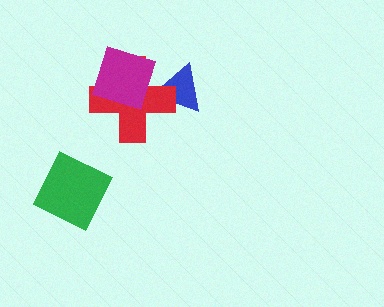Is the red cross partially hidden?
Yes, it is partially covered by another shape.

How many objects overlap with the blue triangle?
1 object overlaps with the blue triangle.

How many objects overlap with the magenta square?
1 object overlaps with the magenta square.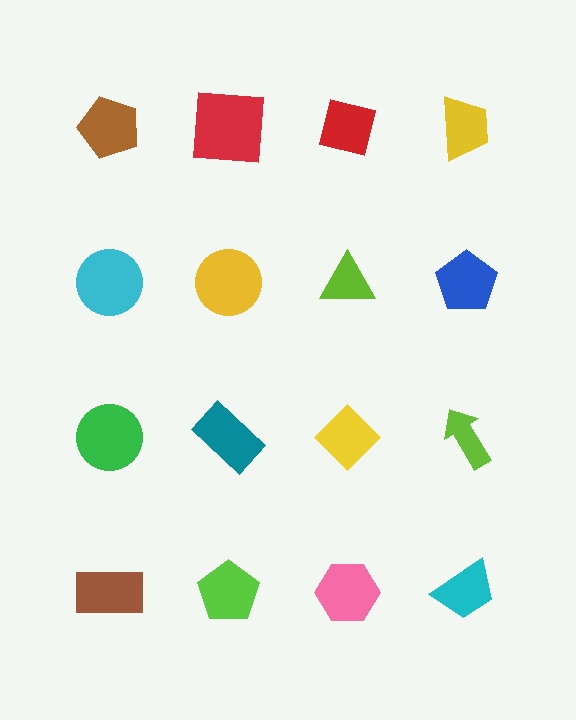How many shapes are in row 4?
4 shapes.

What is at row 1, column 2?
A red square.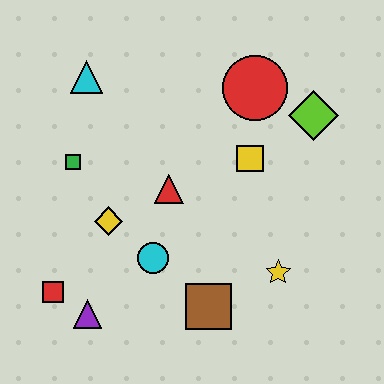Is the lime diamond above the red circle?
No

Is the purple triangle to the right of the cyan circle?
No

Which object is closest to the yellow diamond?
The cyan circle is closest to the yellow diamond.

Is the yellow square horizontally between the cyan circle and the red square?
No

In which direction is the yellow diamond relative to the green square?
The yellow diamond is below the green square.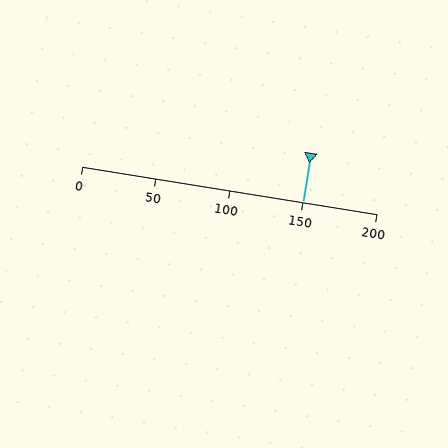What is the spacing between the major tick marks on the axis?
The major ticks are spaced 50 apart.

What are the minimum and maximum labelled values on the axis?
The axis runs from 0 to 200.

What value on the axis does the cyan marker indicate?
The marker indicates approximately 150.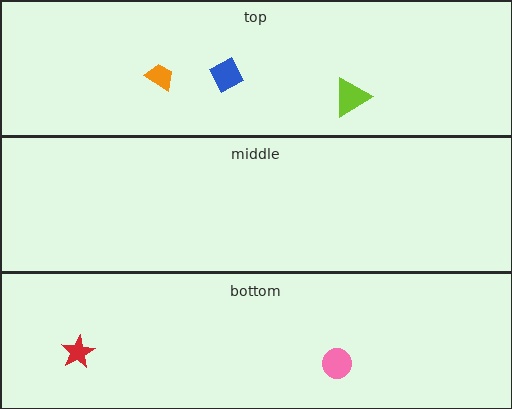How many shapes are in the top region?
3.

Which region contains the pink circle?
The bottom region.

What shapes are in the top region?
The orange trapezoid, the lime triangle, the blue diamond.